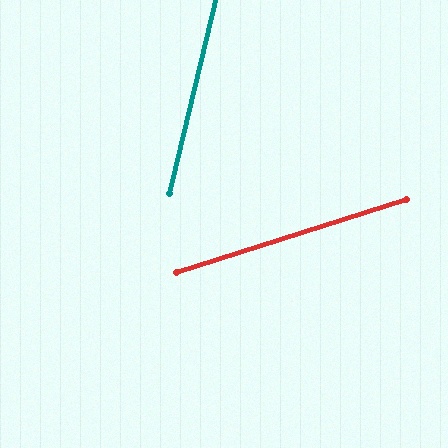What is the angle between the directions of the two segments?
Approximately 59 degrees.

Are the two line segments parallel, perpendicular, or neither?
Neither parallel nor perpendicular — they differ by about 59°.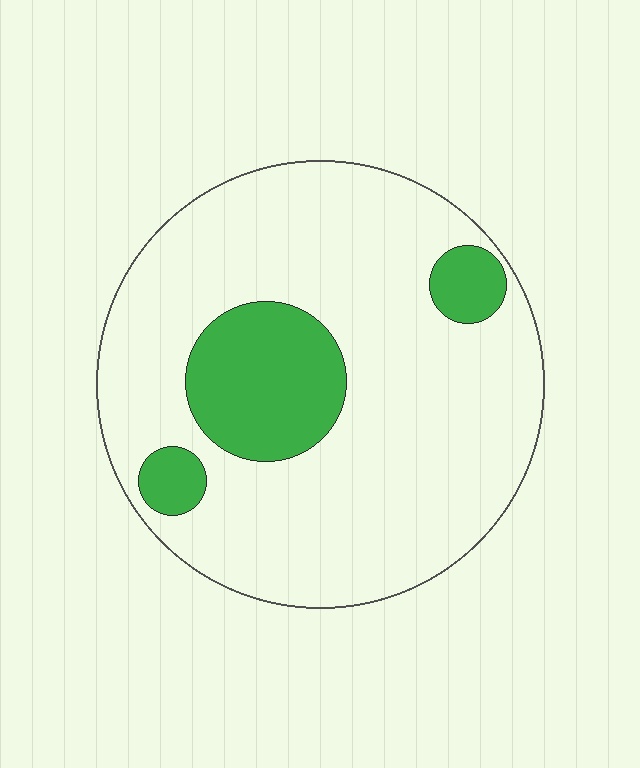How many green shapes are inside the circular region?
3.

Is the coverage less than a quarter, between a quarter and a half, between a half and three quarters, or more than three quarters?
Less than a quarter.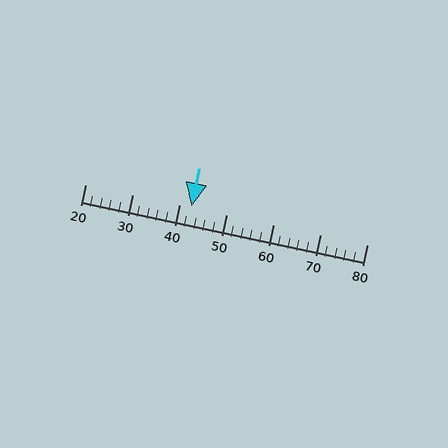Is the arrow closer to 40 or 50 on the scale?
The arrow is closer to 40.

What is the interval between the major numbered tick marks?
The major tick marks are spaced 10 units apart.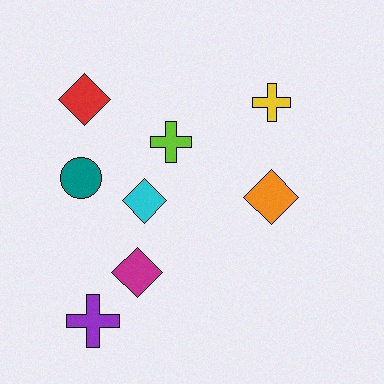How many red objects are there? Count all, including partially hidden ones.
There is 1 red object.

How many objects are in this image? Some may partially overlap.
There are 8 objects.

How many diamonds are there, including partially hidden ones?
There are 4 diamonds.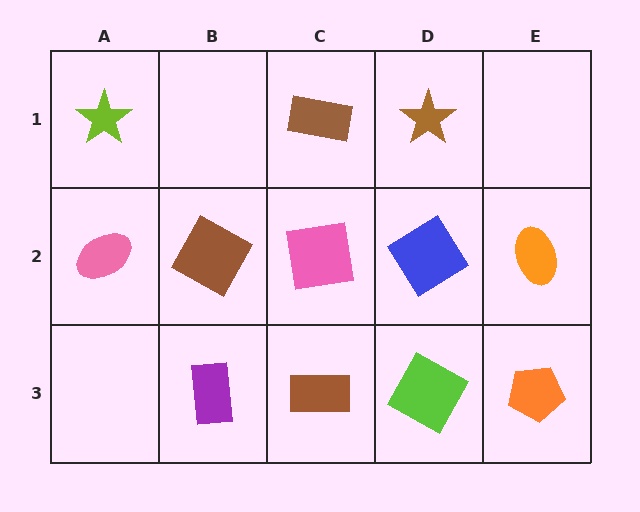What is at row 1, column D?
A brown star.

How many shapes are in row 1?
3 shapes.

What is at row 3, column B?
A purple rectangle.